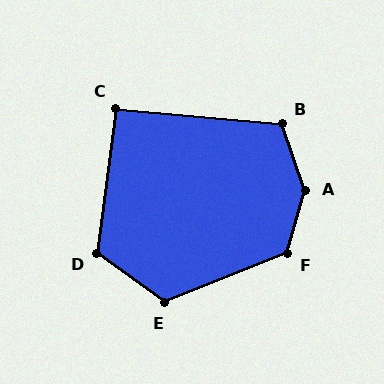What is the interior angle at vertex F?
Approximately 128 degrees (obtuse).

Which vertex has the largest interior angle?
A, at approximately 145 degrees.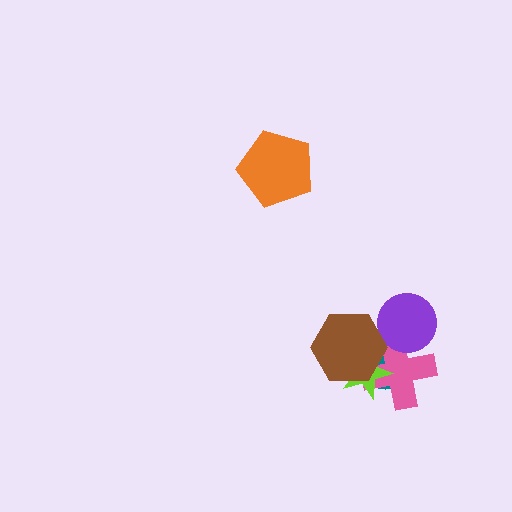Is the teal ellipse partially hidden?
Yes, it is partially covered by another shape.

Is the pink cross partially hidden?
Yes, it is partially covered by another shape.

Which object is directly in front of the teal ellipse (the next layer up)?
The pink cross is directly in front of the teal ellipse.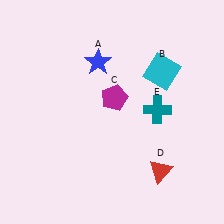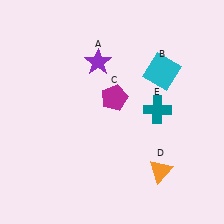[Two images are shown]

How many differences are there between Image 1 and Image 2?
There are 2 differences between the two images.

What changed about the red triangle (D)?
In Image 1, D is red. In Image 2, it changed to orange.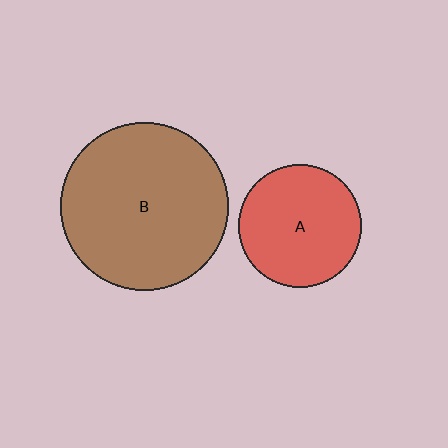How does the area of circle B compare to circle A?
Approximately 1.9 times.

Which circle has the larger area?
Circle B (brown).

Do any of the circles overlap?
No, none of the circles overlap.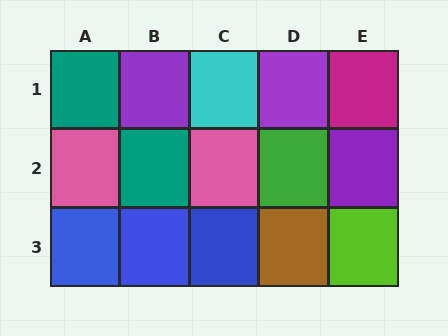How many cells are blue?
3 cells are blue.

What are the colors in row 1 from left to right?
Teal, purple, cyan, purple, magenta.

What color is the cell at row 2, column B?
Teal.